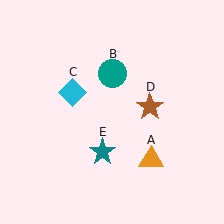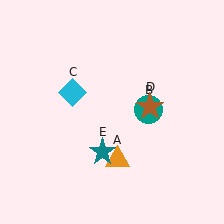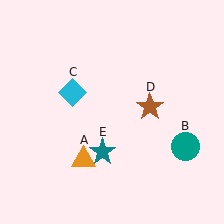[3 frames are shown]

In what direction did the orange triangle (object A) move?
The orange triangle (object A) moved left.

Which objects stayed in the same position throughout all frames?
Cyan diamond (object C) and brown star (object D) and teal star (object E) remained stationary.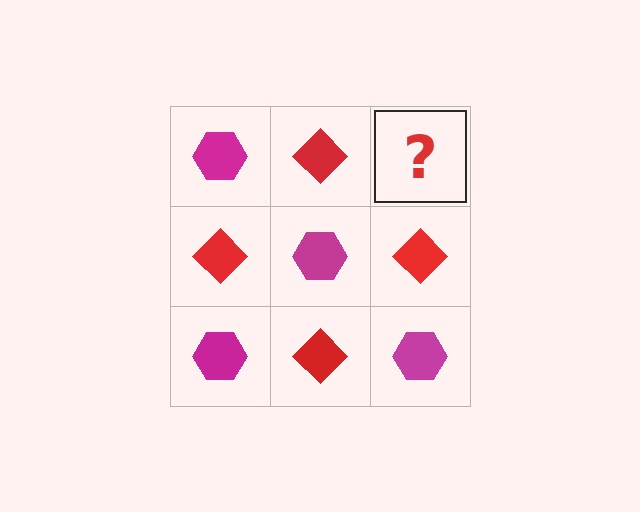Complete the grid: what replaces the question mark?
The question mark should be replaced with a magenta hexagon.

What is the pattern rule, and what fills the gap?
The rule is that it alternates magenta hexagon and red diamond in a checkerboard pattern. The gap should be filled with a magenta hexagon.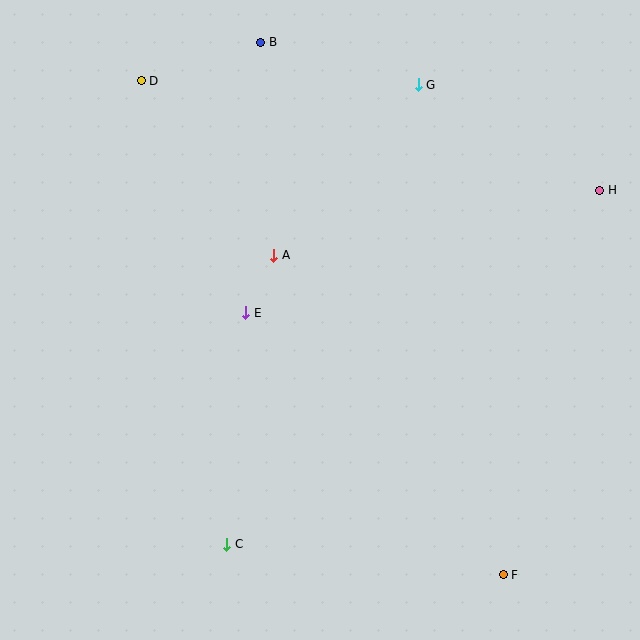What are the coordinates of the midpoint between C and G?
The midpoint between C and G is at (322, 314).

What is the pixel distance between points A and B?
The distance between A and B is 213 pixels.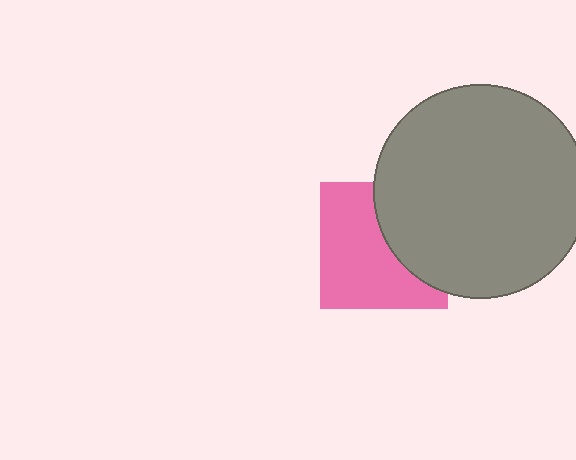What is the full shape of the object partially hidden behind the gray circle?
The partially hidden object is a pink square.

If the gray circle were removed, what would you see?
You would see the complete pink square.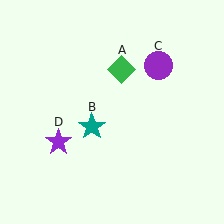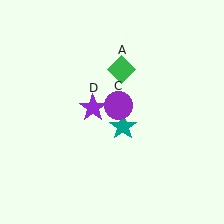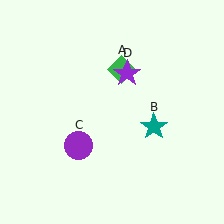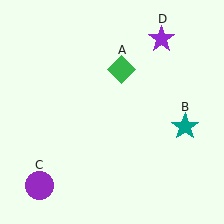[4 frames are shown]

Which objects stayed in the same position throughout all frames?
Green diamond (object A) remained stationary.